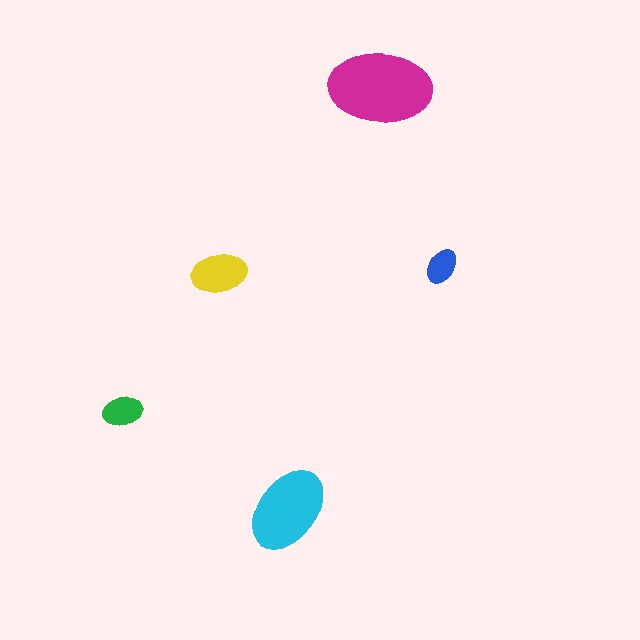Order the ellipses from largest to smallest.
the magenta one, the cyan one, the yellow one, the green one, the blue one.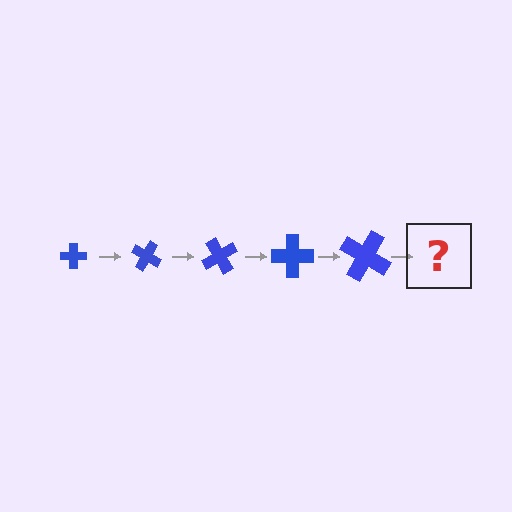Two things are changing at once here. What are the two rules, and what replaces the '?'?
The two rules are that the cross grows larger each step and it rotates 30 degrees each step. The '?' should be a cross, larger than the previous one and rotated 150 degrees from the start.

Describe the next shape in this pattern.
It should be a cross, larger than the previous one and rotated 150 degrees from the start.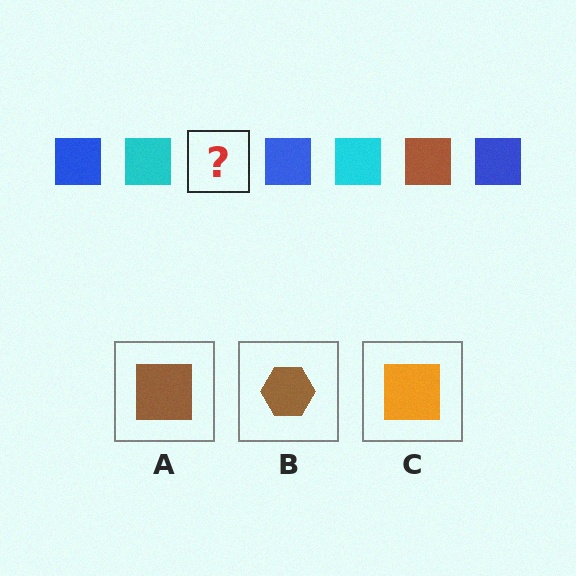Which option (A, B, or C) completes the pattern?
A.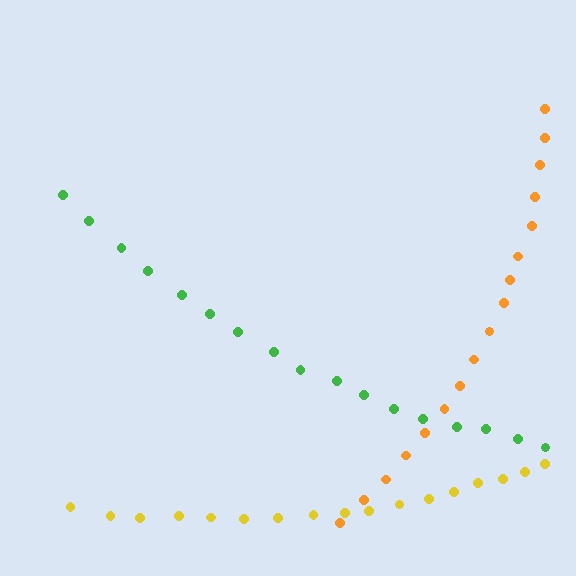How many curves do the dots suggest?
There are 3 distinct paths.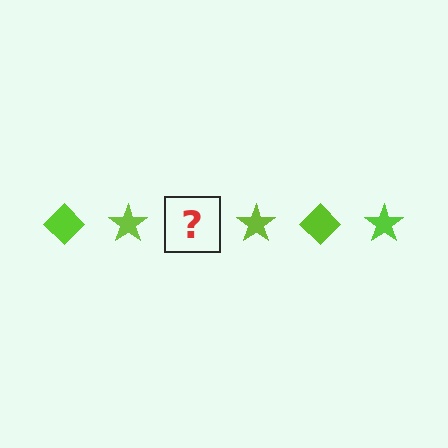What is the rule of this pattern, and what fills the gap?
The rule is that the pattern cycles through diamond, star shapes in lime. The gap should be filled with a lime diamond.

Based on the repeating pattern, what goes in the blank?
The blank should be a lime diamond.